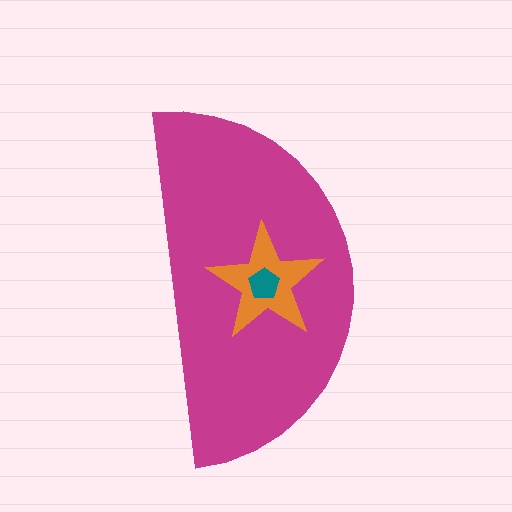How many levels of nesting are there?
3.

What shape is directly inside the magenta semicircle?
The orange star.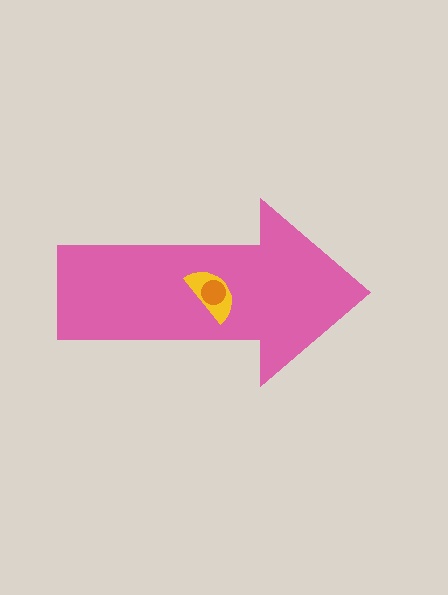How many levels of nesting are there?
3.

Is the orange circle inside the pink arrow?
Yes.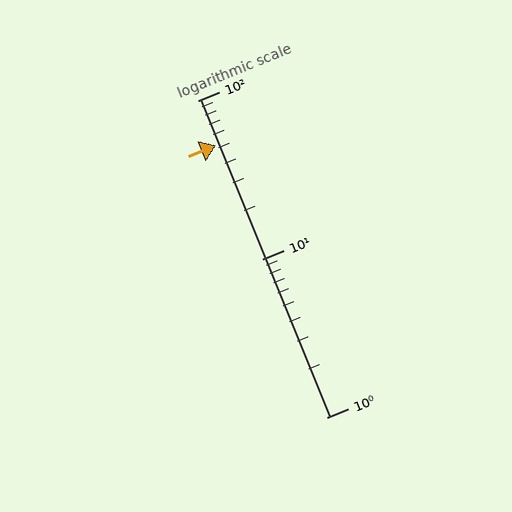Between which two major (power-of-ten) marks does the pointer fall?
The pointer is between 10 and 100.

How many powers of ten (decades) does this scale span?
The scale spans 2 decades, from 1 to 100.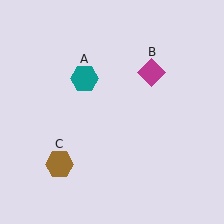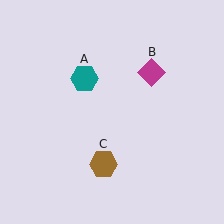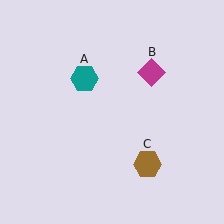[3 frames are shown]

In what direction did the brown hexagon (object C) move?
The brown hexagon (object C) moved right.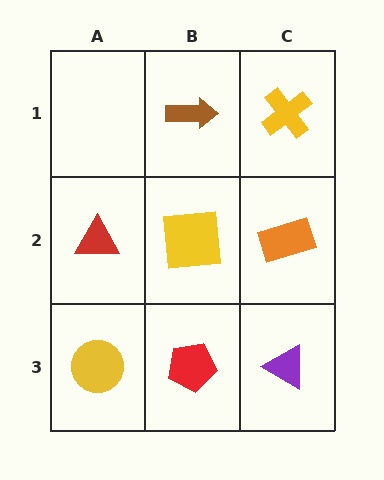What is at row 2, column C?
An orange rectangle.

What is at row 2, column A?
A red triangle.